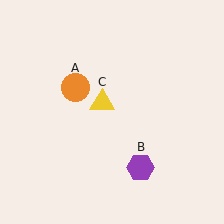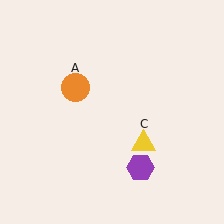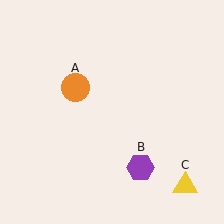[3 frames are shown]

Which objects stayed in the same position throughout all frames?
Orange circle (object A) and purple hexagon (object B) remained stationary.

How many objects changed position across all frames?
1 object changed position: yellow triangle (object C).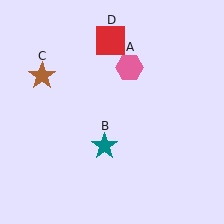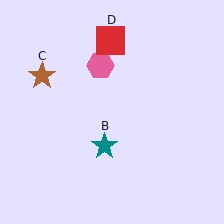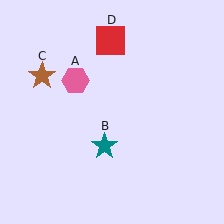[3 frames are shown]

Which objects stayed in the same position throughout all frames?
Teal star (object B) and brown star (object C) and red square (object D) remained stationary.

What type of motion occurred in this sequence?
The pink hexagon (object A) rotated counterclockwise around the center of the scene.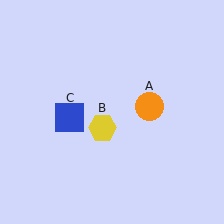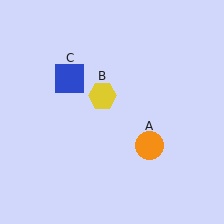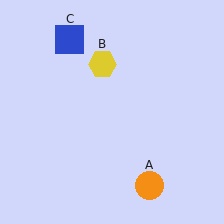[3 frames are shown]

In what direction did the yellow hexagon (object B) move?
The yellow hexagon (object B) moved up.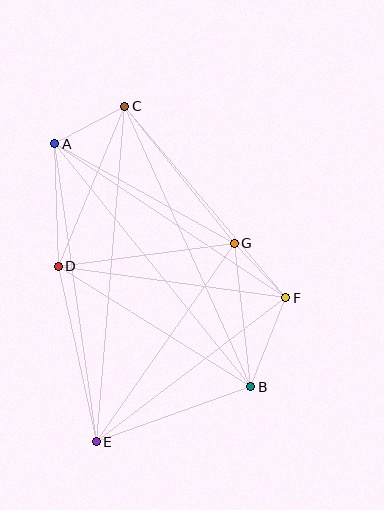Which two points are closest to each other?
Points F and G are closest to each other.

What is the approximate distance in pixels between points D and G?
The distance between D and G is approximately 177 pixels.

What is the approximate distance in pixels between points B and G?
The distance between B and G is approximately 144 pixels.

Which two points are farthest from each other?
Points C and E are farthest from each other.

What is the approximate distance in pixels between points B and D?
The distance between B and D is approximately 227 pixels.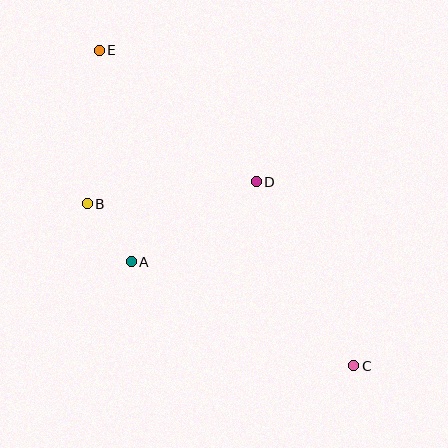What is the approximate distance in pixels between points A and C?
The distance between A and C is approximately 245 pixels.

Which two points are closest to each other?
Points A and B are closest to each other.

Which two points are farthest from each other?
Points C and E are farthest from each other.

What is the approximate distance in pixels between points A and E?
The distance between A and E is approximately 214 pixels.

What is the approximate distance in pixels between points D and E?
The distance between D and E is approximately 205 pixels.